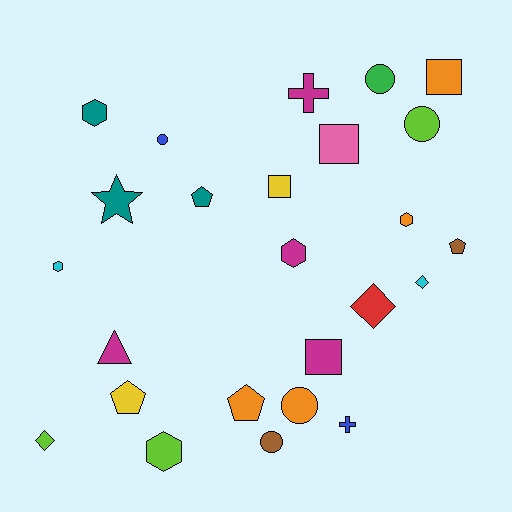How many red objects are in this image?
There is 1 red object.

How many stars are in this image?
There is 1 star.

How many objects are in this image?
There are 25 objects.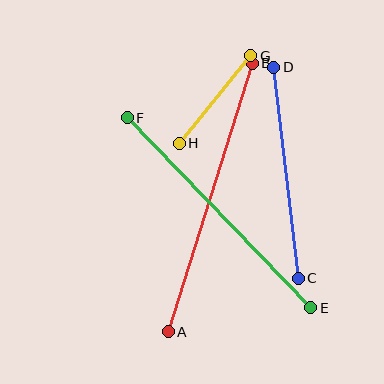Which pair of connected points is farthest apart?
Points A and B are farthest apart.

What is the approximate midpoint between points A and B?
The midpoint is at approximately (210, 197) pixels.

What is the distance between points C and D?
The distance is approximately 212 pixels.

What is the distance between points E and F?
The distance is approximately 264 pixels.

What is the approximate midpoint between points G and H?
The midpoint is at approximately (215, 99) pixels.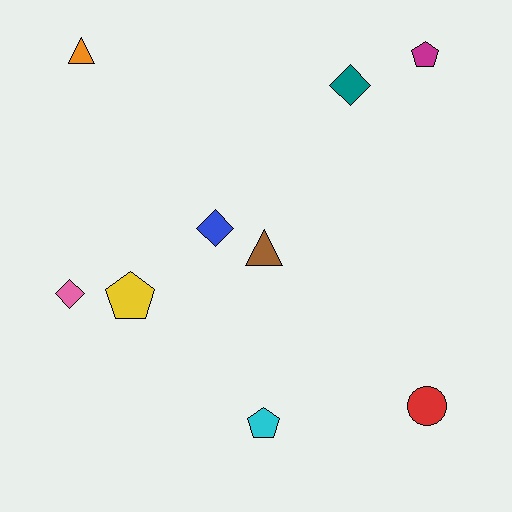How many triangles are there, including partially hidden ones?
There are 2 triangles.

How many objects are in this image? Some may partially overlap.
There are 9 objects.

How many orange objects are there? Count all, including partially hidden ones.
There is 1 orange object.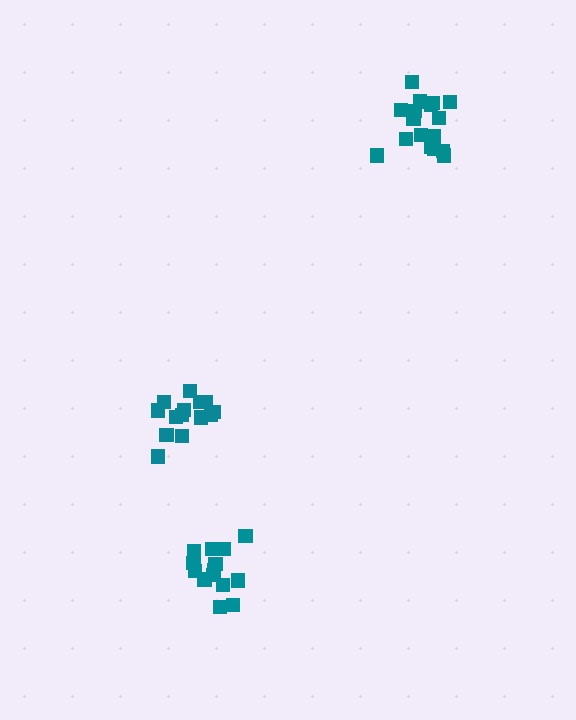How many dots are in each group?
Group 1: 14 dots, Group 2: 17 dots, Group 3: 14 dots (45 total).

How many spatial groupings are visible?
There are 3 spatial groupings.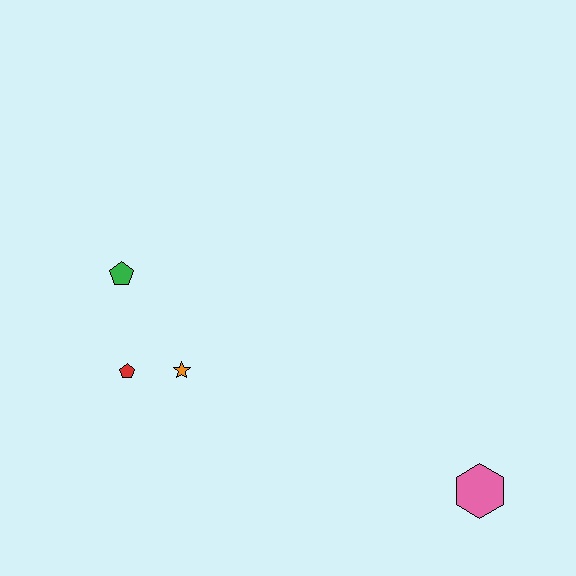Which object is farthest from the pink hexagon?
The green pentagon is farthest from the pink hexagon.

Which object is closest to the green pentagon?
The red pentagon is closest to the green pentagon.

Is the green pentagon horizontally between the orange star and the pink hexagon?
No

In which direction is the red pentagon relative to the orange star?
The red pentagon is to the left of the orange star.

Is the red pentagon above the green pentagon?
No